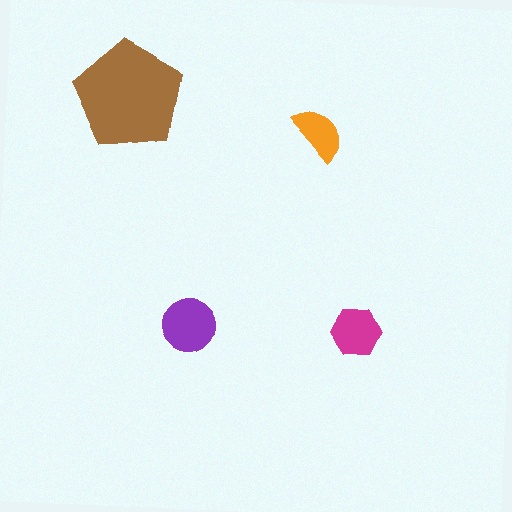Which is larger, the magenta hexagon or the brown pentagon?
The brown pentagon.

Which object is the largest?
The brown pentagon.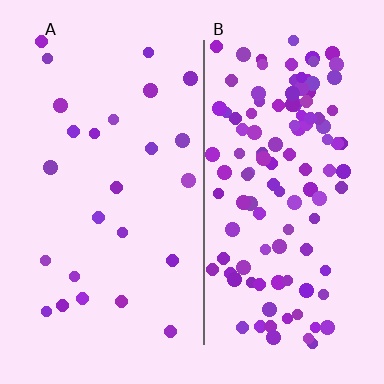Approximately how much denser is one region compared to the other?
Approximately 4.6× — region B over region A.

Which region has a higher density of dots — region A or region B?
B (the right).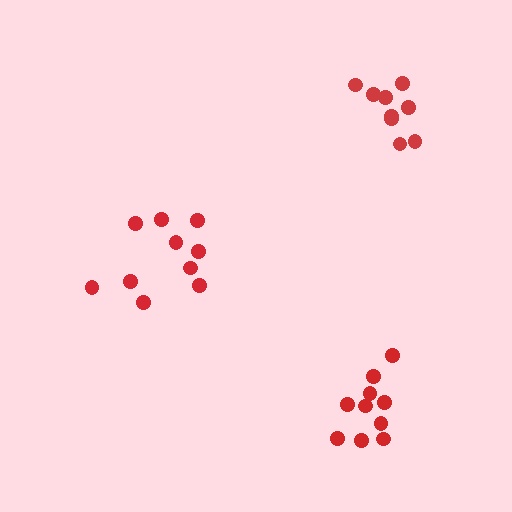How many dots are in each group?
Group 1: 10 dots, Group 2: 10 dots, Group 3: 9 dots (29 total).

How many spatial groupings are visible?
There are 3 spatial groupings.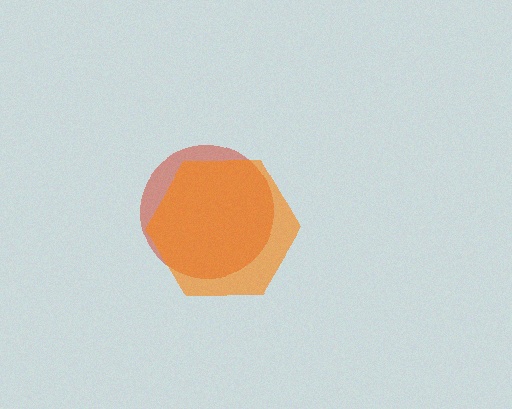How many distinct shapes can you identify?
There are 2 distinct shapes: a red circle, an orange hexagon.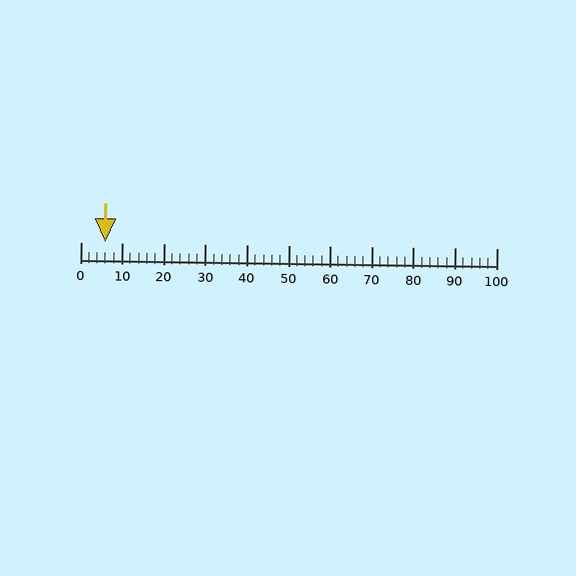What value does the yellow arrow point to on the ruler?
The yellow arrow points to approximately 6.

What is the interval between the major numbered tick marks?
The major tick marks are spaced 10 units apart.